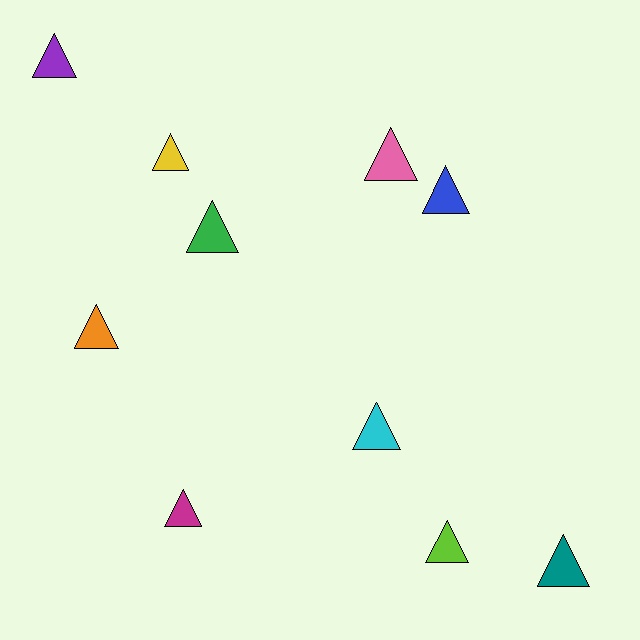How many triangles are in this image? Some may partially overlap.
There are 10 triangles.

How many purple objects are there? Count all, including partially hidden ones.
There is 1 purple object.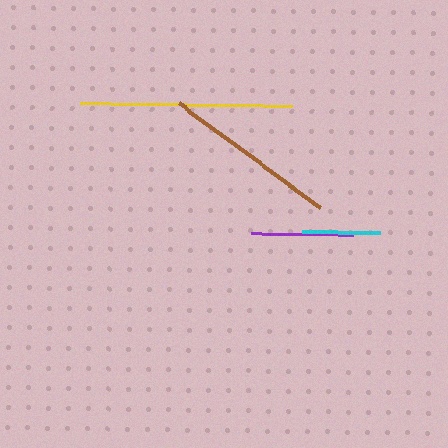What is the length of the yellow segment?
The yellow segment is approximately 212 pixels long.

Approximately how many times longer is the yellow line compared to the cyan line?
The yellow line is approximately 2.7 times the length of the cyan line.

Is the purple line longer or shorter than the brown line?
The brown line is longer than the purple line.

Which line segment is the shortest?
The cyan line is the shortest at approximately 78 pixels.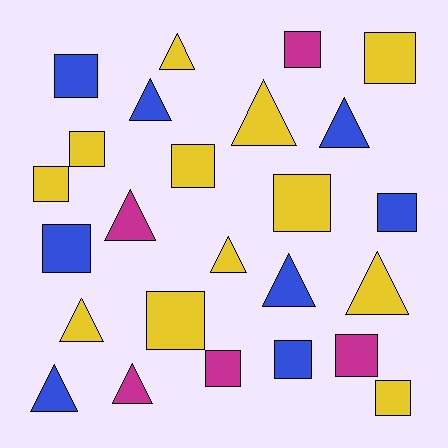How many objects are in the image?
There are 25 objects.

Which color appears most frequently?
Yellow, with 12 objects.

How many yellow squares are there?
There are 7 yellow squares.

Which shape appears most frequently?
Square, with 14 objects.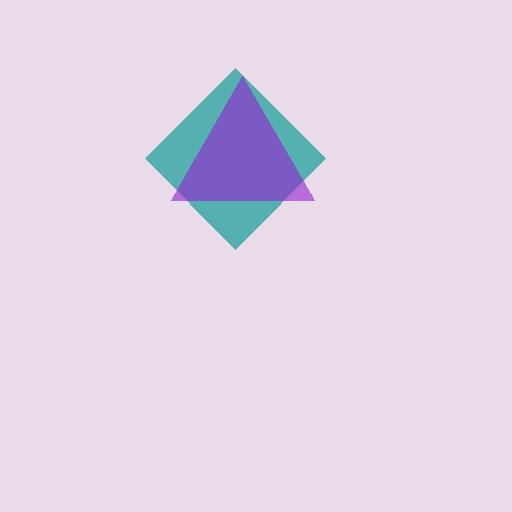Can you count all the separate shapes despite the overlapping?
Yes, there are 2 separate shapes.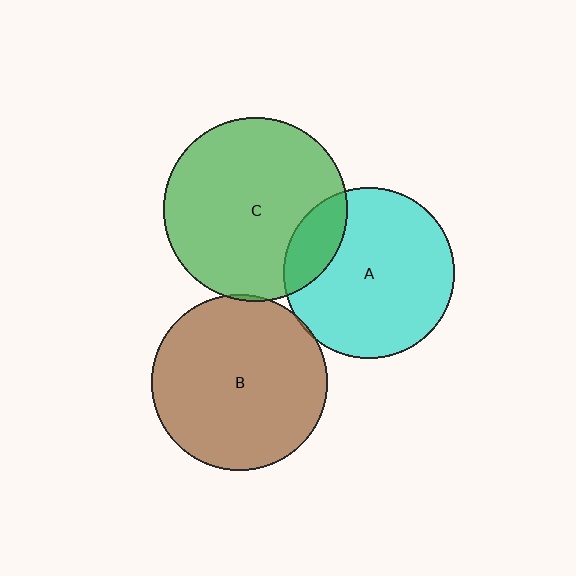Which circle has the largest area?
Circle C (green).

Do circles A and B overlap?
Yes.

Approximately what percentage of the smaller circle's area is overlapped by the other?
Approximately 5%.